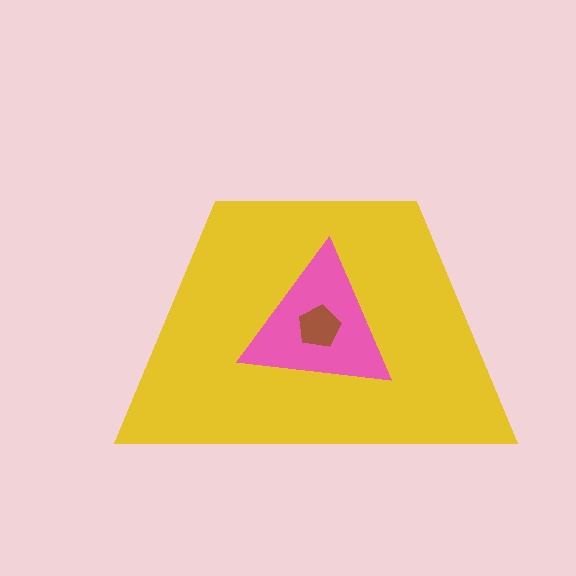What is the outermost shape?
The yellow trapezoid.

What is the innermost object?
The brown pentagon.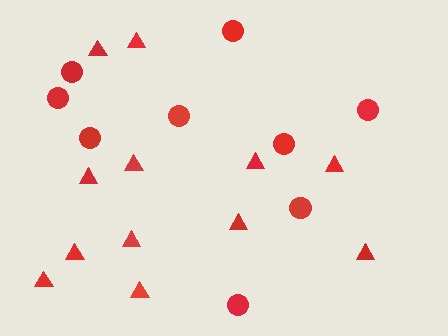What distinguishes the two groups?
There are 2 groups: one group of triangles (12) and one group of circles (9).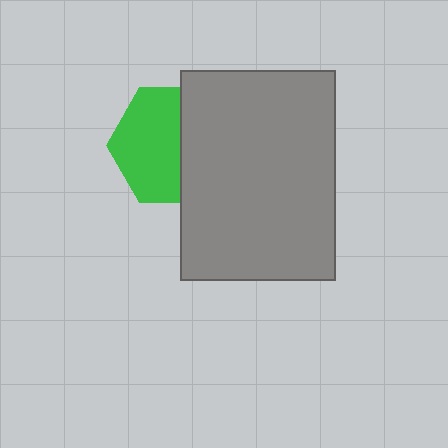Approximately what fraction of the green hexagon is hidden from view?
Roughly 44% of the green hexagon is hidden behind the gray rectangle.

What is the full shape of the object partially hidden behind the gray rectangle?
The partially hidden object is a green hexagon.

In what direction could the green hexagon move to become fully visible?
The green hexagon could move left. That would shift it out from behind the gray rectangle entirely.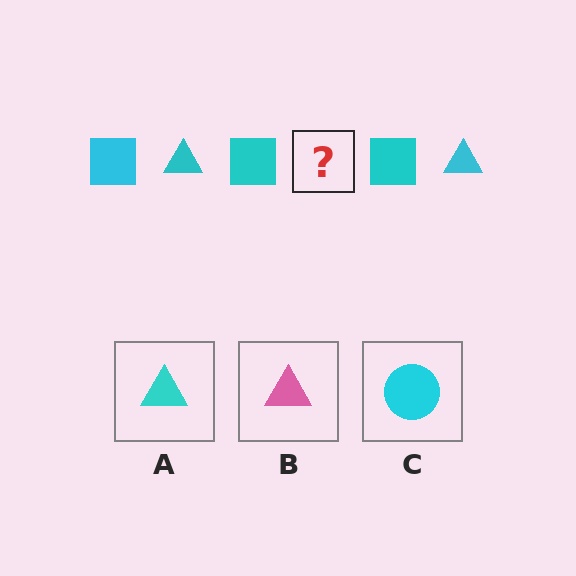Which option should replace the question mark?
Option A.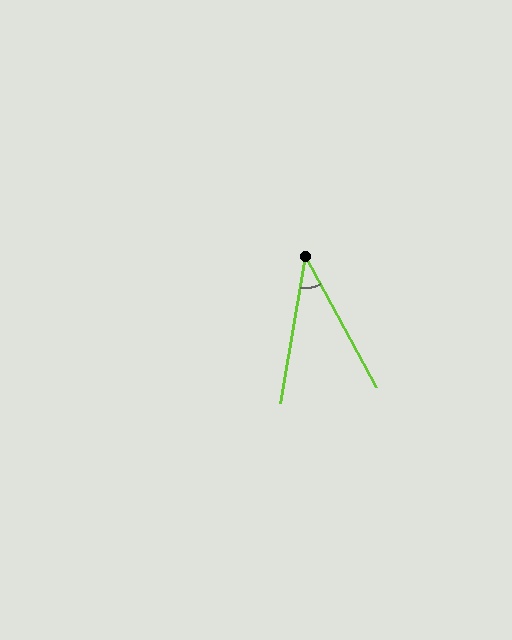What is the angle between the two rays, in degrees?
Approximately 38 degrees.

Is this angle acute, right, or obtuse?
It is acute.